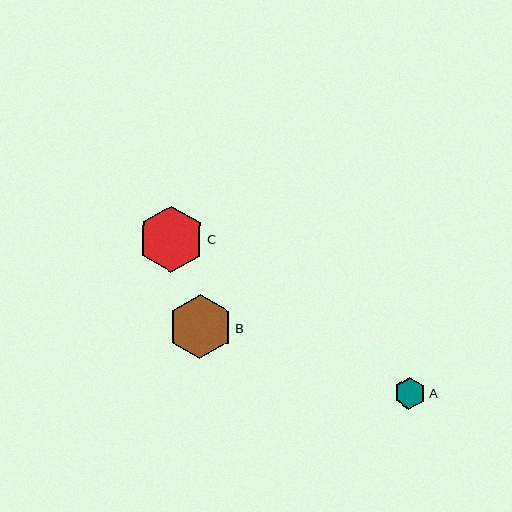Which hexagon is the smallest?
Hexagon A is the smallest with a size of approximately 32 pixels.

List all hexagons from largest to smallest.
From largest to smallest: C, B, A.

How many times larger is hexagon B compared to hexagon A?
Hexagon B is approximately 2.0 times the size of hexagon A.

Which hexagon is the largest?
Hexagon C is the largest with a size of approximately 66 pixels.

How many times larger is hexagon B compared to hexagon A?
Hexagon B is approximately 2.0 times the size of hexagon A.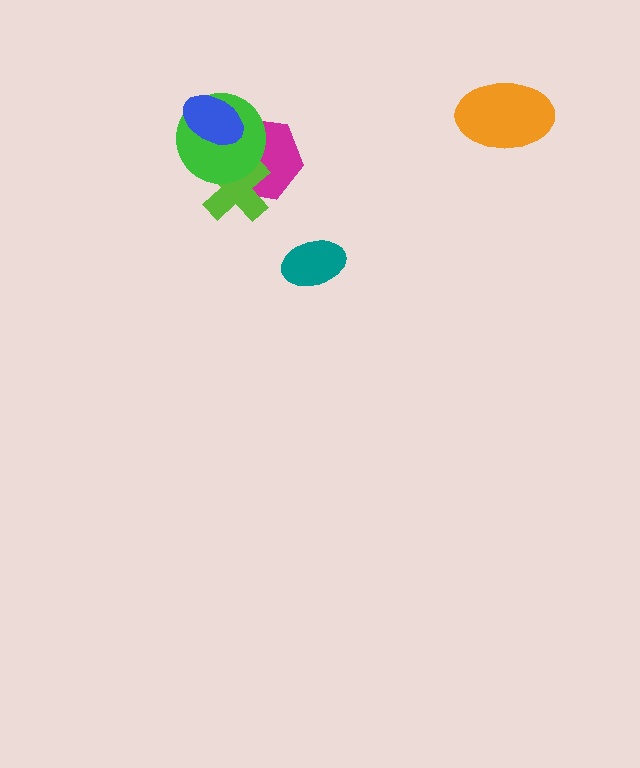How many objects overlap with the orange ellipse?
0 objects overlap with the orange ellipse.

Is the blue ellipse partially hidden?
No, no other shape covers it.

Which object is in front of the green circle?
The blue ellipse is in front of the green circle.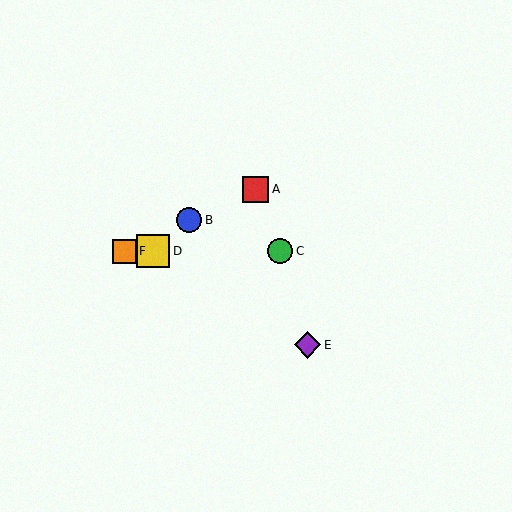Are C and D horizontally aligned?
Yes, both are at y≈251.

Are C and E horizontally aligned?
No, C is at y≈251 and E is at y≈345.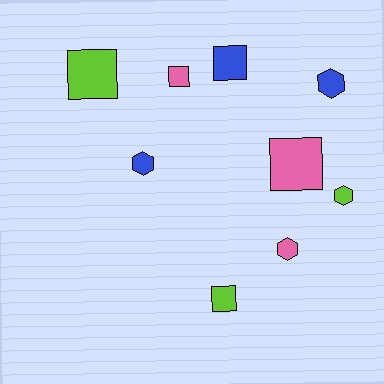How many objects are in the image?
There are 9 objects.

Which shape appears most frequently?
Square, with 5 objects.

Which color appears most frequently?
Pink, with 3 objects.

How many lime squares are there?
There are 2 lime squares.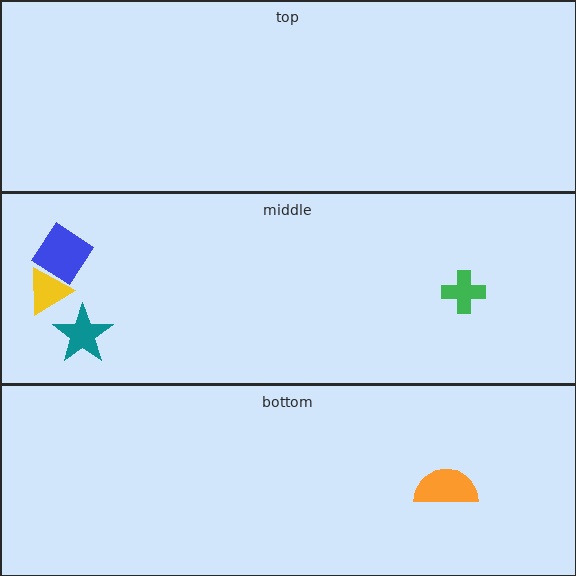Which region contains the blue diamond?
The middle region.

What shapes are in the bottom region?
The orange semicircle.